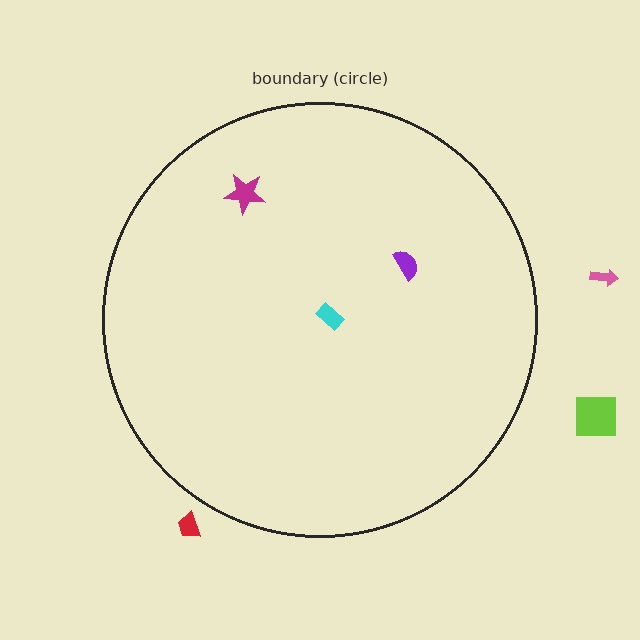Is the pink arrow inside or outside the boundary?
Outside.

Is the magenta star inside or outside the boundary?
Inside.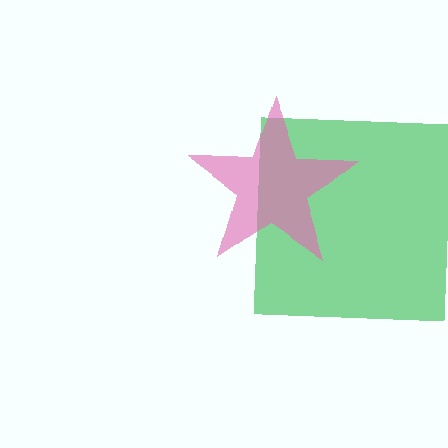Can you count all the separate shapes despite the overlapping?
Yes, there are 2 separate shapes.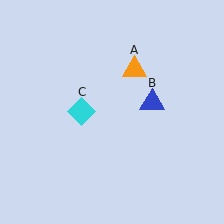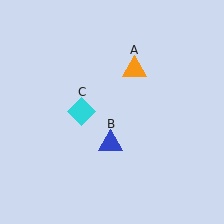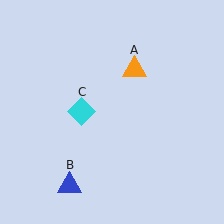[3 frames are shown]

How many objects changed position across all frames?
1 object changed position: blue triangle (object B).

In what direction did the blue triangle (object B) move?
The blue triangle (object B) moved down and to the left.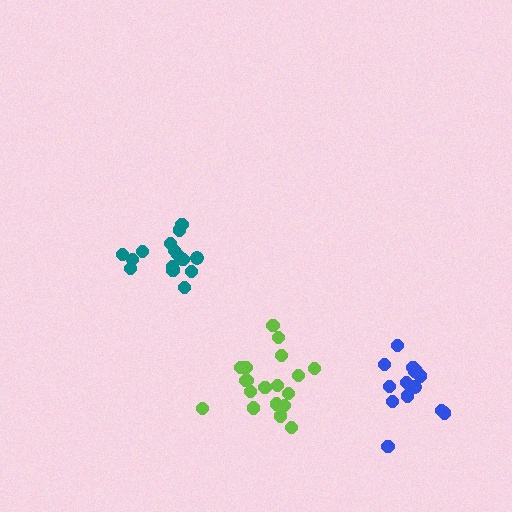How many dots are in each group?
Group 1: 14 dots, Group 2: 16 dots, Group 3: 19 dots (49 total).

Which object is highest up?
The teal cluster is topmost.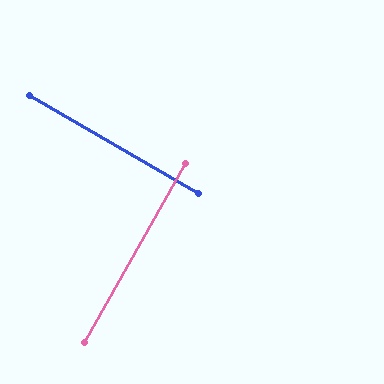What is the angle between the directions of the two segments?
Approximately 90 degrees.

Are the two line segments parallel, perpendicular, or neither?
Perpendicular — they meet at approximately 90°.